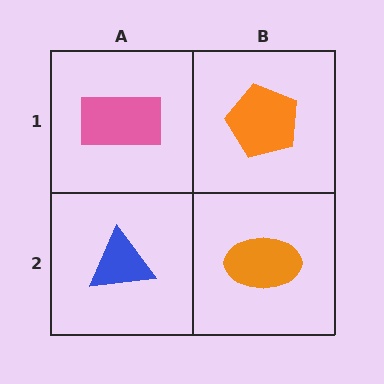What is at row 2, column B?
An orange ellipse.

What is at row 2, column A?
A blue triangle.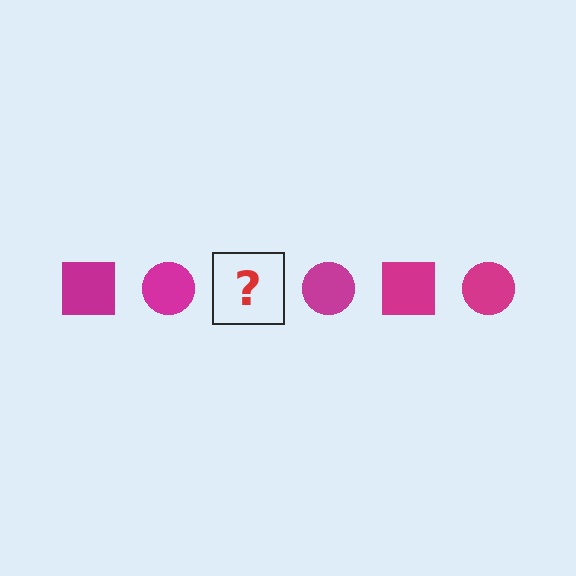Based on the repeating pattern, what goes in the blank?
The blank should be a magenta square.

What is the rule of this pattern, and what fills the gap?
The rule is that the pattern cycles through square, circle shapes in magenta. The gap should be filled with a magenta square.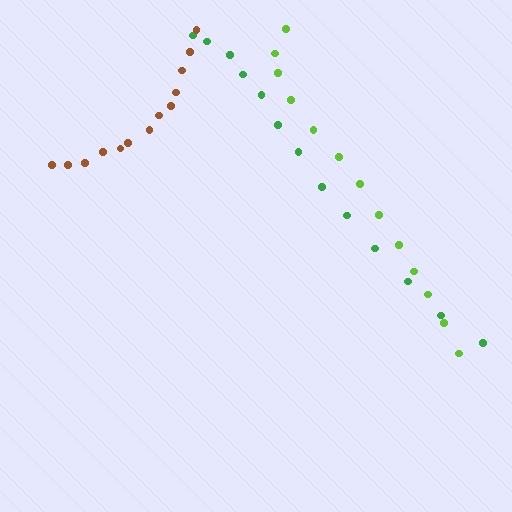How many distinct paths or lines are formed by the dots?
There are 3 distinct paths.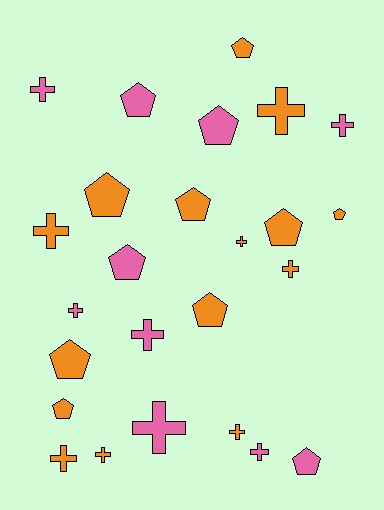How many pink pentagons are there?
There are 4 pink pentagons.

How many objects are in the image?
There are 25 objects.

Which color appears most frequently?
Orange, with 15 objects.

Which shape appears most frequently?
Cross, with 13 objects.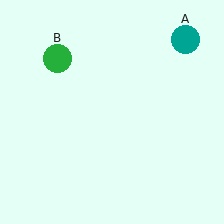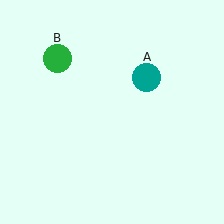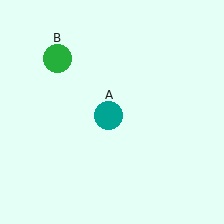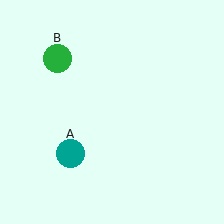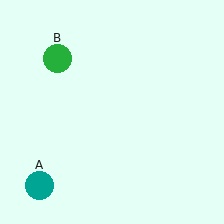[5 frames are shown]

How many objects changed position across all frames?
1 object changed position: teal circle (object A).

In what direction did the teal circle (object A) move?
The teal circle (object A) moved down and to the left.